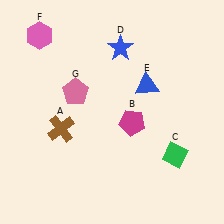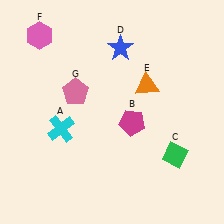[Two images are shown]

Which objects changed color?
A changed from brown to cyan. E changed from blue to orange.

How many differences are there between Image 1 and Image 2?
There are 2 differences between the two images.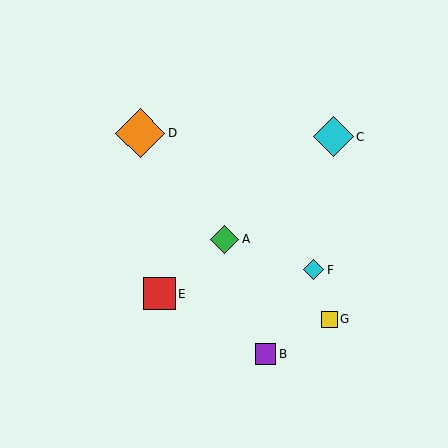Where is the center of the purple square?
The center of the purple square is at (266, 354).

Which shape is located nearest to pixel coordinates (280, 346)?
The purple square (labeled B) at (266, 354) is nearest to that location.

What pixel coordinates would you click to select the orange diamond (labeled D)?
Click at (140, 133) to select the orange diamond D.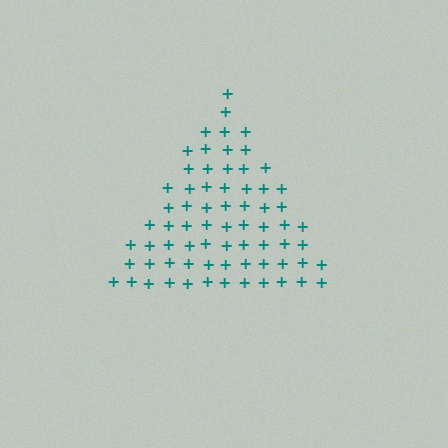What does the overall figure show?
The overall figure shows a triangle.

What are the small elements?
The small elements are plus signs.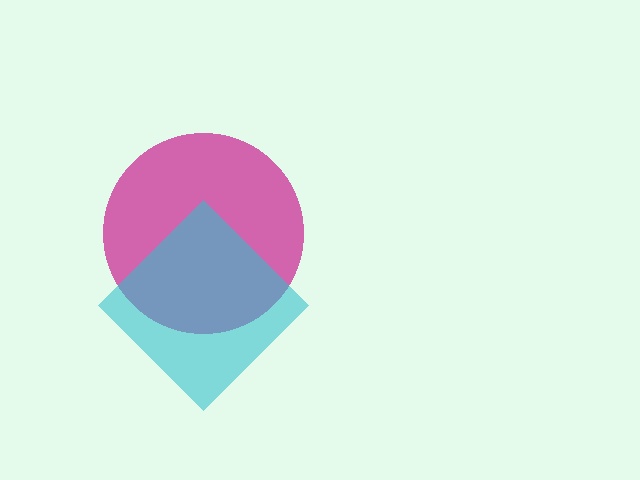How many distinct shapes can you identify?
There are 2 distinct shapes: a magenta circle, a cyan diamond.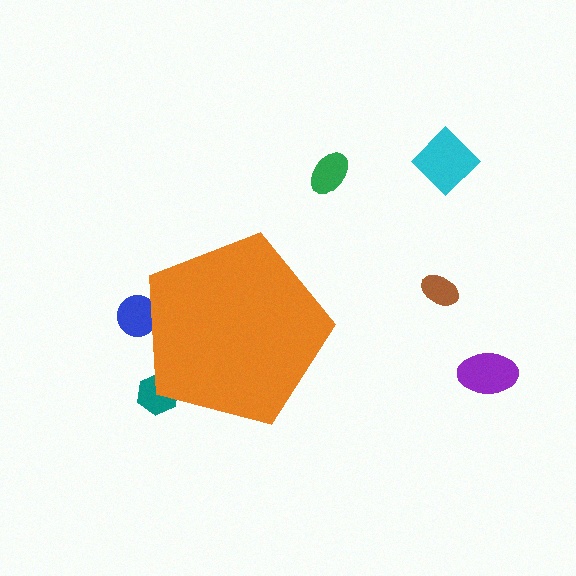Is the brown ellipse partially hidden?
No, the brown ellipse is fully visible.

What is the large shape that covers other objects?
An orange pentagon.